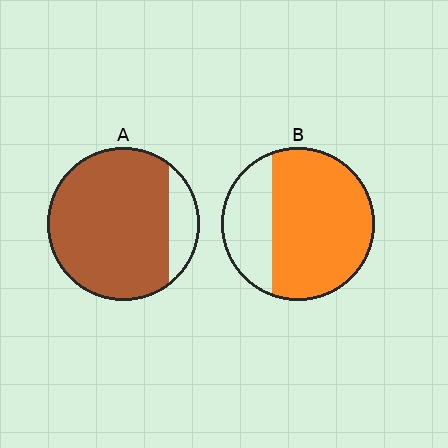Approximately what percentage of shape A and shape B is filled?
A is approximately 85% and B is approximately 70%.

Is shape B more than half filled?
Yes.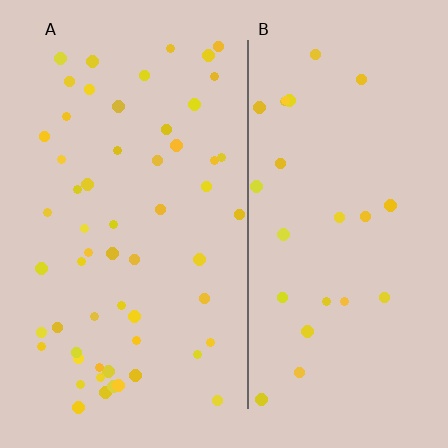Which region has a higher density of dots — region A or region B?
A (the left).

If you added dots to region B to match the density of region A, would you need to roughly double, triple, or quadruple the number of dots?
Approximately double.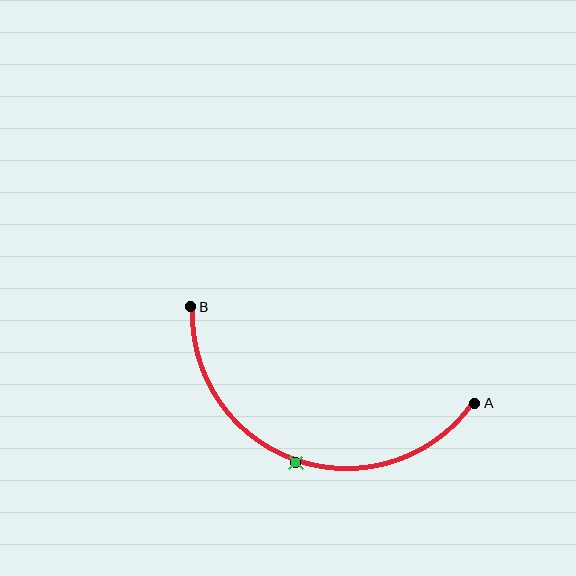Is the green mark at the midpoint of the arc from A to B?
Yes. The green mark lies on the arc at equal arc-length from both A and B — it is the arc midpoint.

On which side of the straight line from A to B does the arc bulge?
The arc bulges below the straight line connecting A and B.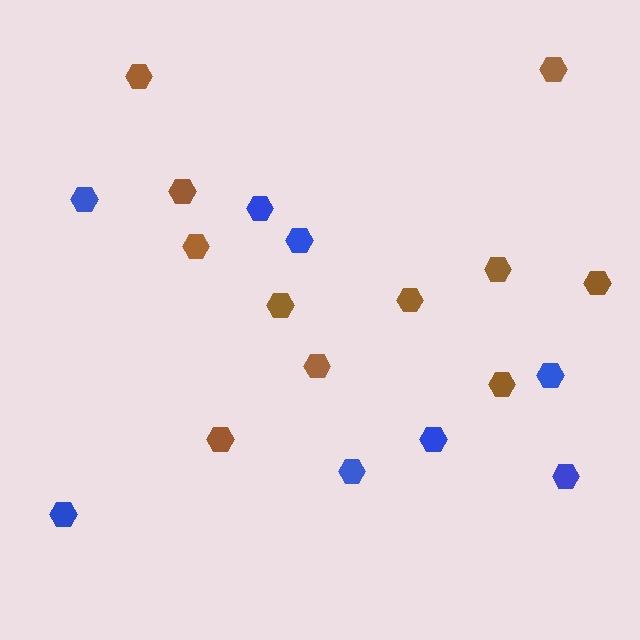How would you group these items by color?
There are 2 groups: one group of blue hexagons (8) and one group of brown hexagons (11).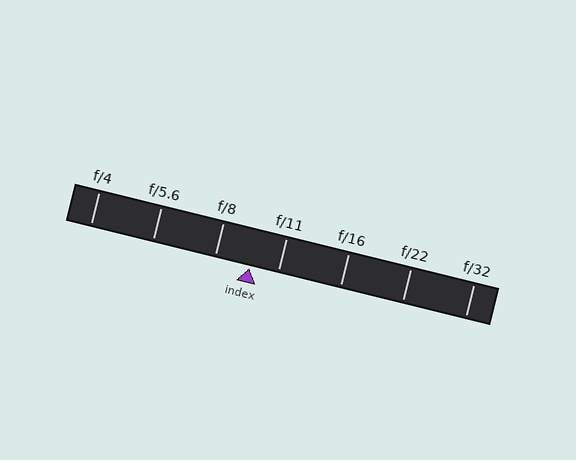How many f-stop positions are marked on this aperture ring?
There are 7 f-stop positions marked.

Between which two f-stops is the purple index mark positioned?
The index mark is between f/8 and f/11.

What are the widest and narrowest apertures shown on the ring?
The widest aperture shown is f/4 and the narrowest is f/32.